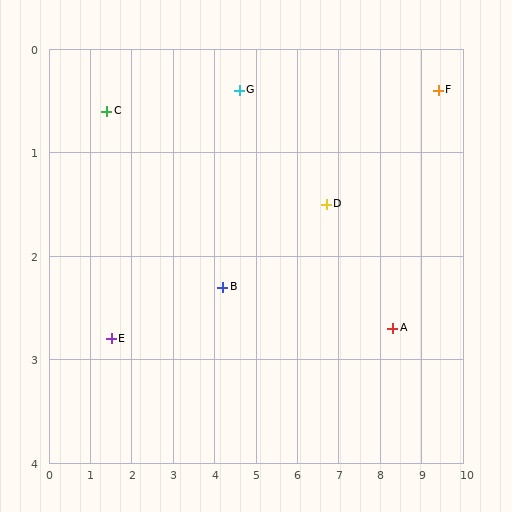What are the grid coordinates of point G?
Point G is at approximately (4.6, 0.4).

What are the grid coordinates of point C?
Point C is at approximately (1.4, 0.6).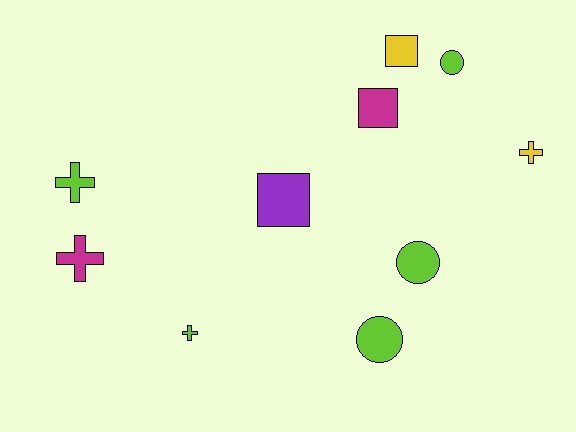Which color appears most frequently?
Lime, with 5 objects.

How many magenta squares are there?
There is 1 magenta square.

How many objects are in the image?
There are 10 objects.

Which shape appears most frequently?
Cross, with 4 objects.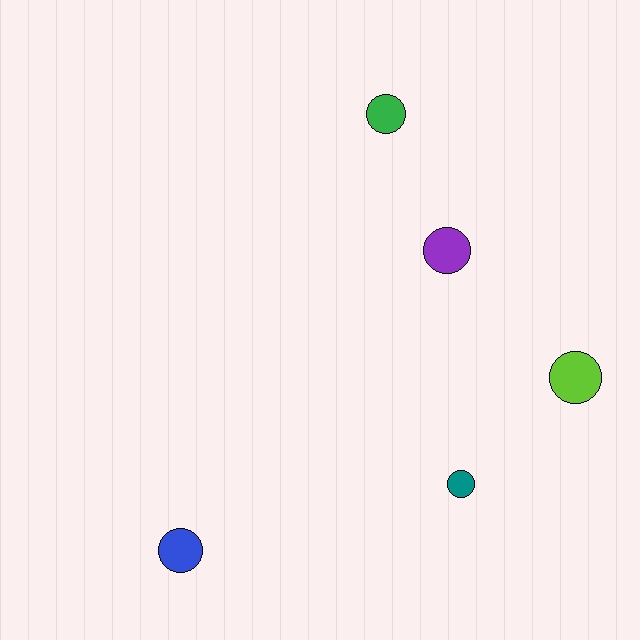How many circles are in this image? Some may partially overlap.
There are 5 circles.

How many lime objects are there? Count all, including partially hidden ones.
There is 1 lime object.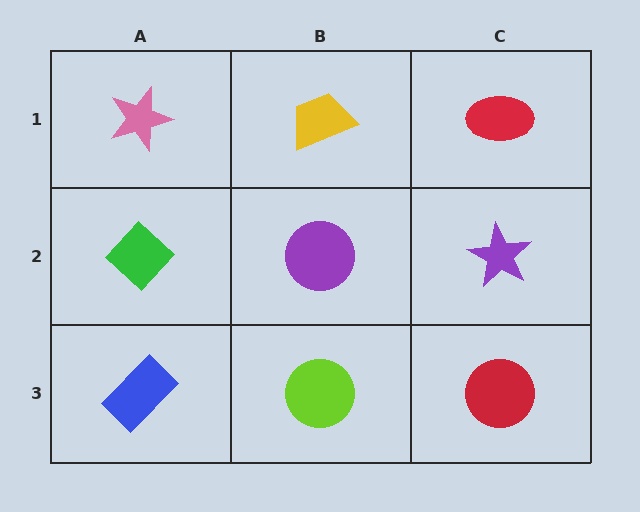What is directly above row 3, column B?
A purple circle.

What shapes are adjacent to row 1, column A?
A green diamond (row 2, column A), a yellow trapezoid (row 1, column B).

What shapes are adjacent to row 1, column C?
A purple star (row 2, column C), a yellow trapezoid (row 1, column B).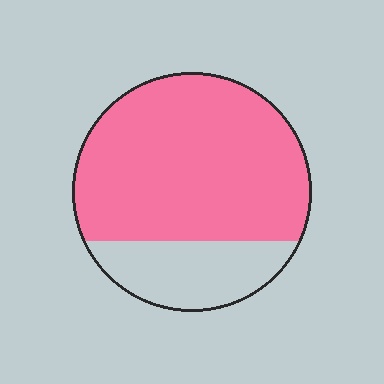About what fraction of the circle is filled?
About three quarters (3/4).